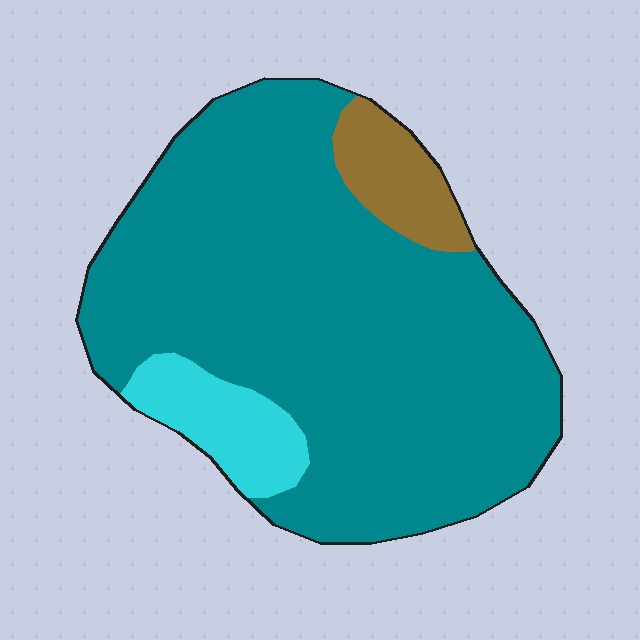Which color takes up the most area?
Teal, at roughly 85%.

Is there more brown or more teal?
Teal.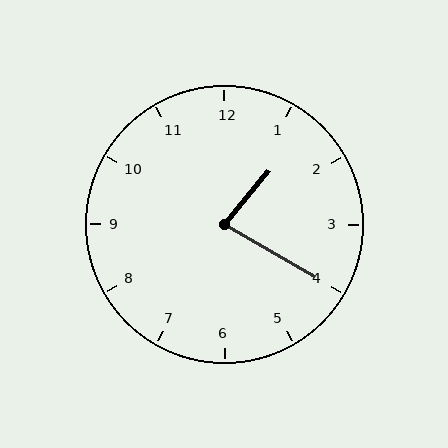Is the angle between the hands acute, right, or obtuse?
It is acute.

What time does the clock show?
1:20.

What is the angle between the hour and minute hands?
Approximately 80 degrees.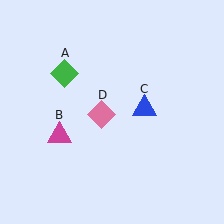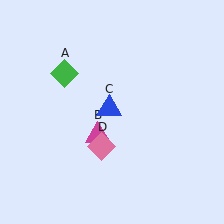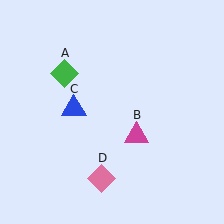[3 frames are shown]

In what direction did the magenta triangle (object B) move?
The magenta triangle (object B) moved right.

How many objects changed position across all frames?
3 objects changed position: magenta triangle (object B), blue triangle (object C), pink diamond (object D).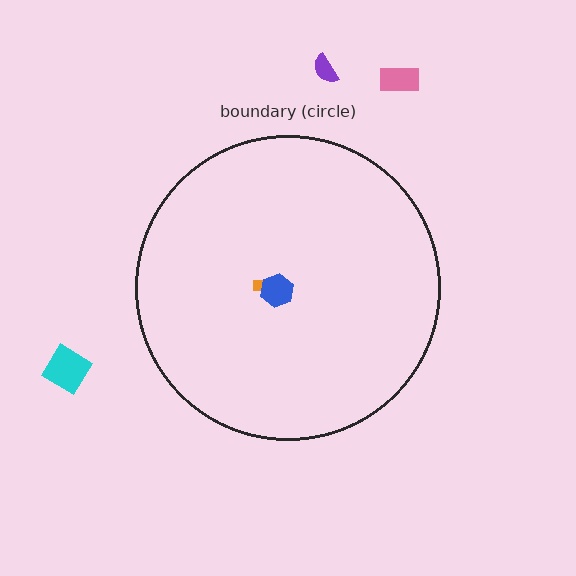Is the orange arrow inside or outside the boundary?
Inside.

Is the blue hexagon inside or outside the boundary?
Inside.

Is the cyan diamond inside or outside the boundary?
Outside.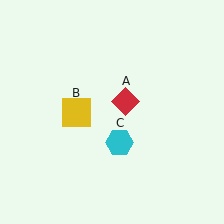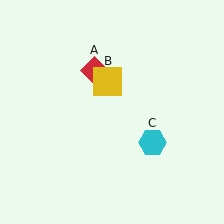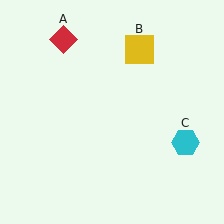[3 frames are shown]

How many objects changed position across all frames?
3 objects changed position: red diamond (object A), yellow square (object B), cyan hexagon (object C).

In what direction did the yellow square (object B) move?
The yellow square (object B) moved up and to the right.